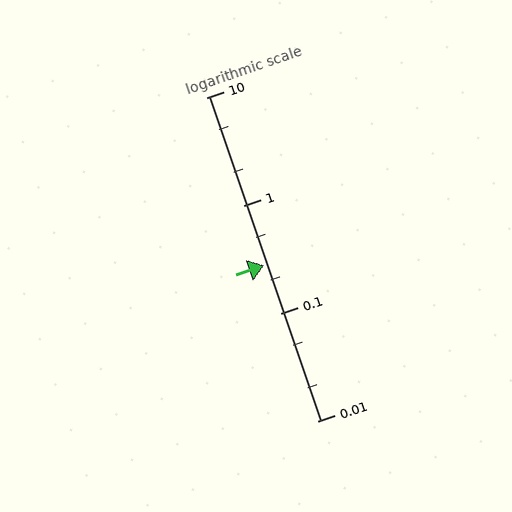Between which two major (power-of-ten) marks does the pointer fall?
The pointer is between 0.1 and 1.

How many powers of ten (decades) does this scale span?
The scale spans 3 decades, from 0.01 to 10.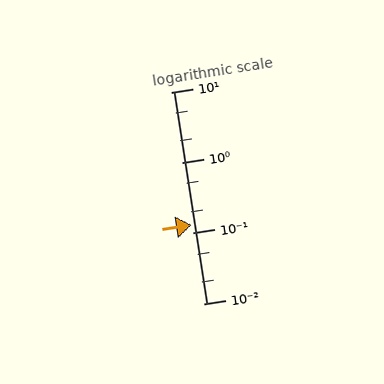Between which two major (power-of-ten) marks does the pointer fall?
The pointer is between 0.1 and 1.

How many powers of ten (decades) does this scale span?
The scale spans 3 decades, from 0.01 to 10.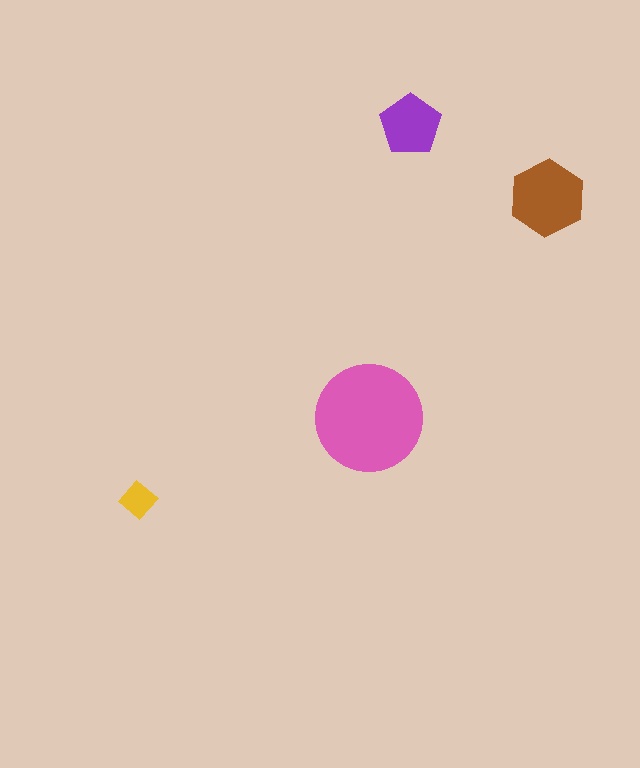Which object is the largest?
The pink circle.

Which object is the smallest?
The yellow diamond.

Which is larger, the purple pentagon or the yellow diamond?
The purple pentagon.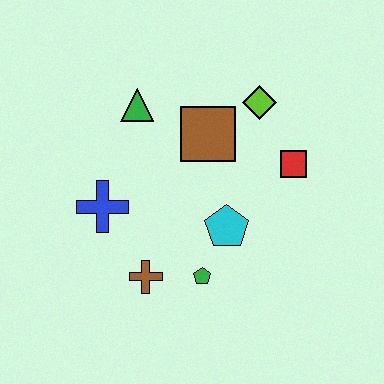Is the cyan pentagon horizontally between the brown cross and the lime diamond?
Yes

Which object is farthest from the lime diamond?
The brown cross is farthest from the lime diamond.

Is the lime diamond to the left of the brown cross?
No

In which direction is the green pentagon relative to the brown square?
The green pentagon is below the brown square.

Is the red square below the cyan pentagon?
No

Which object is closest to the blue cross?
The brown cross is closest to the blue cross.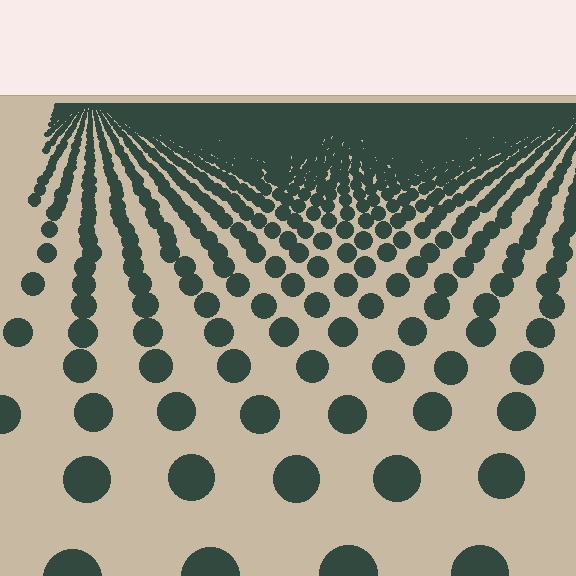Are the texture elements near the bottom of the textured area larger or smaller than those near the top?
Larger. Near the bottom, elements are closer to the viewer and appear at a bigger on-screen size.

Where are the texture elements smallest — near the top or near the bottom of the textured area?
Near the top.